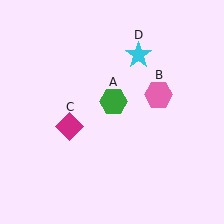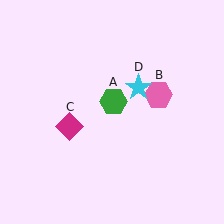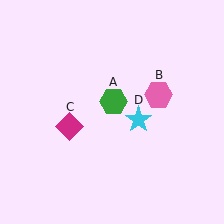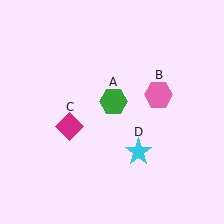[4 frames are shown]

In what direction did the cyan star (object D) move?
The cyan star (object D) moved down.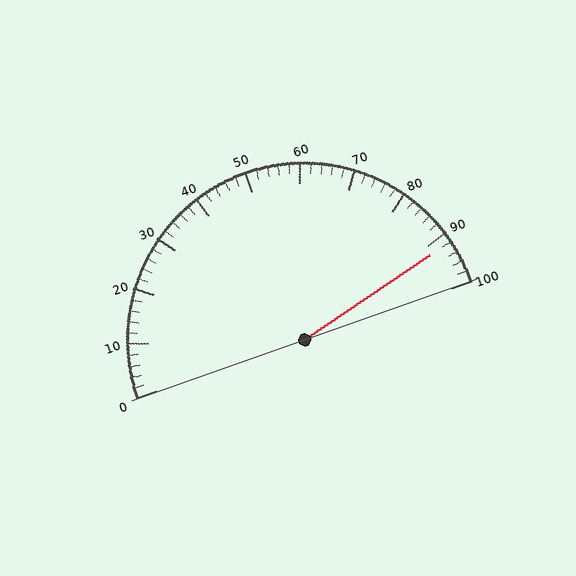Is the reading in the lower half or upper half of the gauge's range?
The reading is in the upper half of the range (0 to 100).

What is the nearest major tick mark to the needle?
The nearest major tick mark is 90.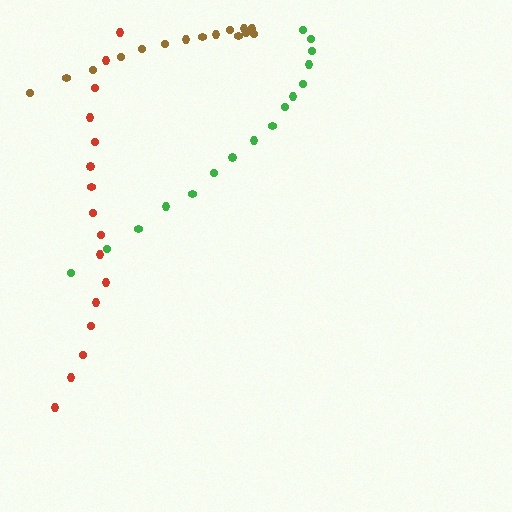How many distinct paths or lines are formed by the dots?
There are 3 distinct paths.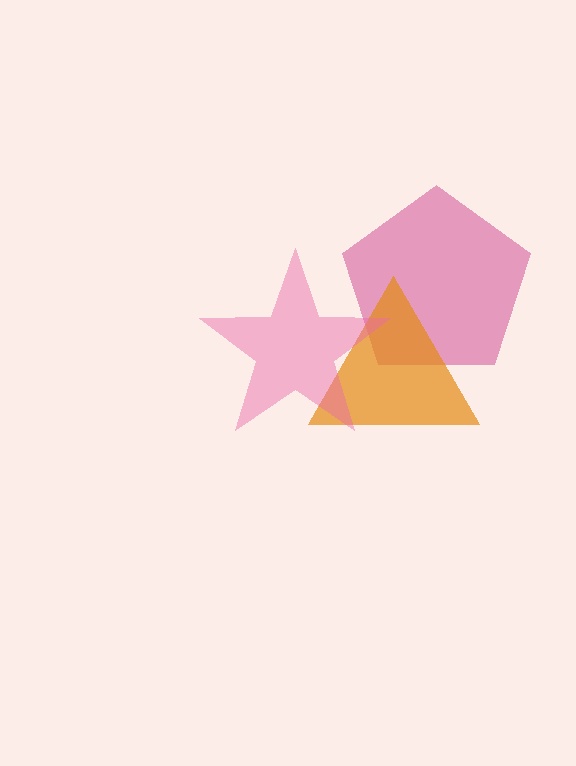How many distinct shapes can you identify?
There are 3 distinct shapes: a magenta pentagon, an orange triangle, a pink star.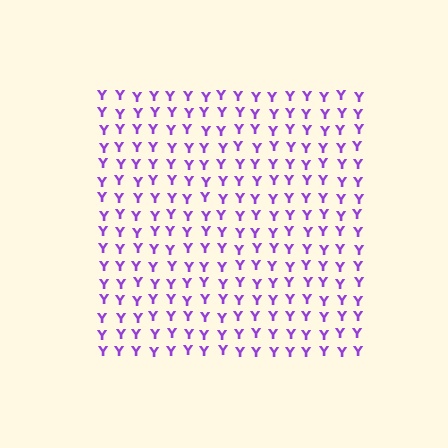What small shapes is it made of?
It is made of small letter Y's.